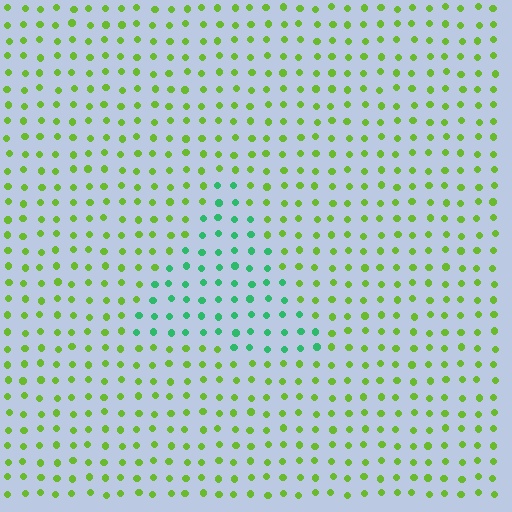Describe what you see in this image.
The image is filled with small lime elements in a uniform arrangement. A triangle-shaped region is visible where the elements are tinted to a slightly different hue, forming a subtle color boundary.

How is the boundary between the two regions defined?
The boundary is defined purely by a slight shift in hue (about 52 degrees). Spacing, size, and orientation are identical on both sides.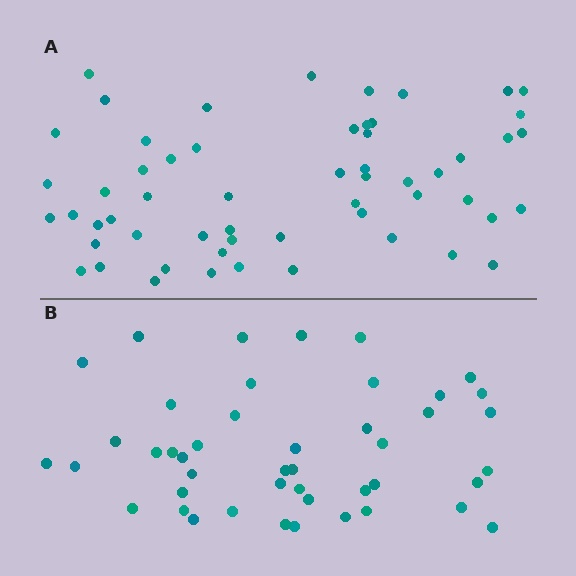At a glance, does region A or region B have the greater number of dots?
Region A (the top region) has more dots.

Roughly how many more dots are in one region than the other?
Region A has roughly 12 or so more dots than region B.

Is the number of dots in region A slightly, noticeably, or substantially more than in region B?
Region A has noticeably more, but not dramatically so. The ratio is roughly 1.3 to 1.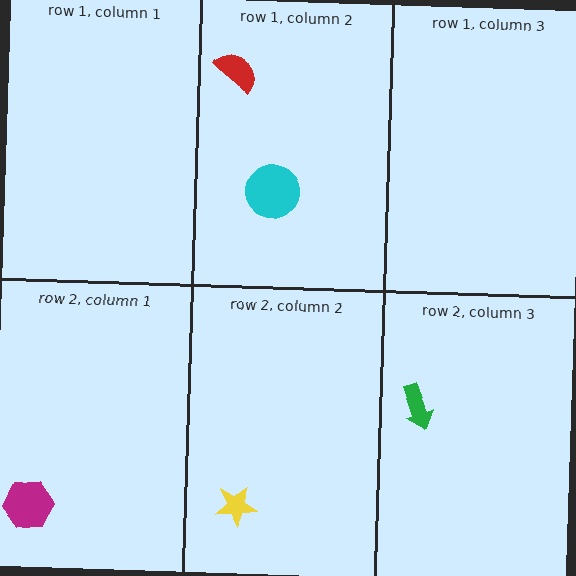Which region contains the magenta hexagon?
The row 2, column 1 region.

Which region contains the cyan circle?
The row 1, column 2 region.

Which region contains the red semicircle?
The row 1, column 2 region.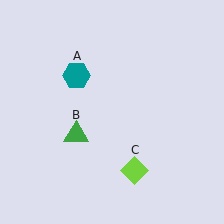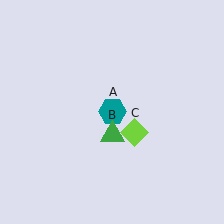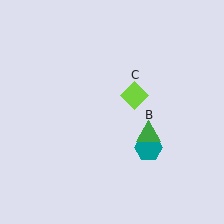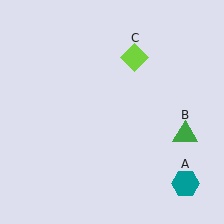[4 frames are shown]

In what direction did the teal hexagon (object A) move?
The teal hexagon (object A) moved down and to the right.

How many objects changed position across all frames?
3 objects changed position: teal hexagon (object A), green triangle (object B), lime diamond (object C).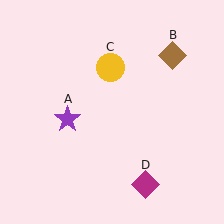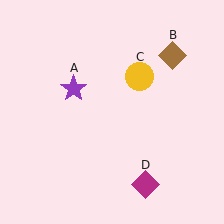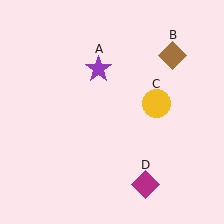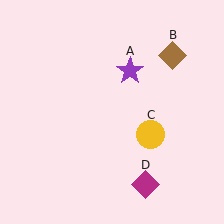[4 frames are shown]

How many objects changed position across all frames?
2 objects changed position: purple star (object A), yellow circle (object C).